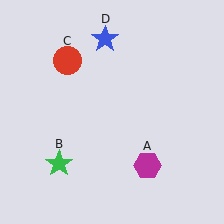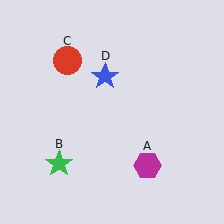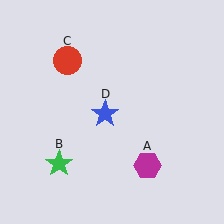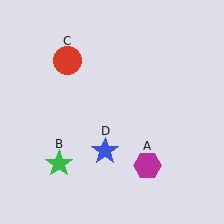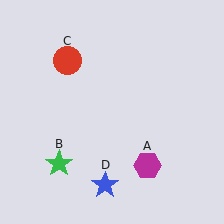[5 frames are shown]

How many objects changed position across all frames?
1 object changed position: blue star (object D).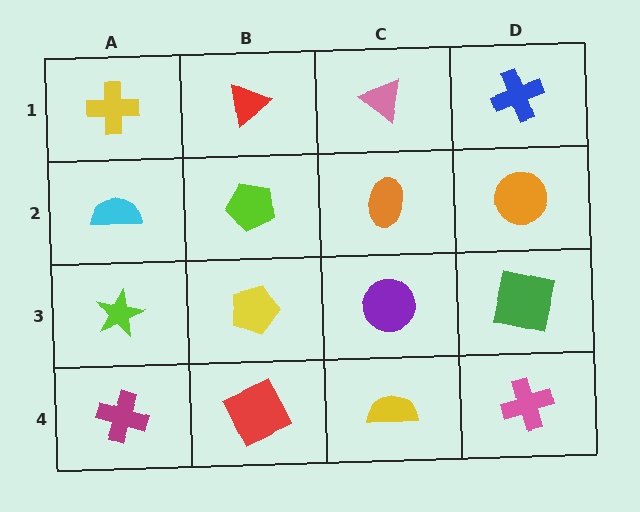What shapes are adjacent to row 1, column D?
An orange circle (row 2, column D), a pink triangle (row 1, column C).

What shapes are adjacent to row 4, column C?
A purple circle (row 3, column C), a red square (row 4, column B), a pink cross (row 4, column D).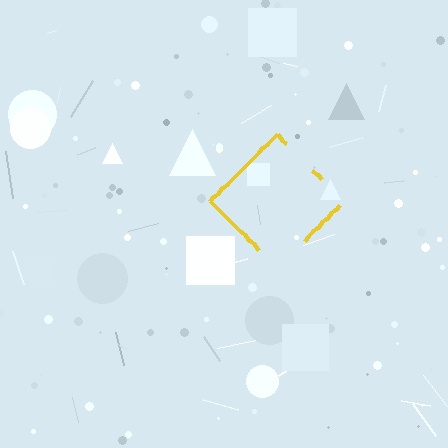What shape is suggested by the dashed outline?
The dashed outline suggests a diamond.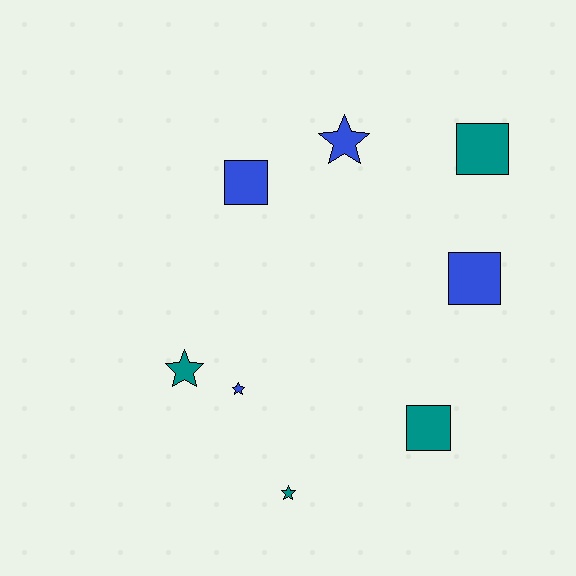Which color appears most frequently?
Teal, with 4 objects.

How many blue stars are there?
There are 2 blue stars.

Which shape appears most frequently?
Square, with 4 objects.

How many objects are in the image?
There are 8 objects.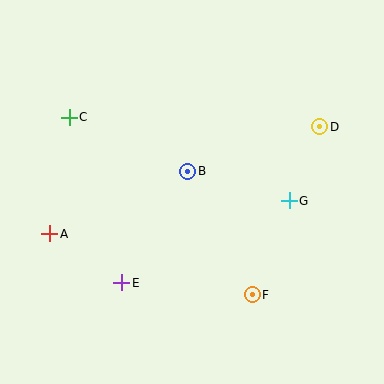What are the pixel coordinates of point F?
Point F is at (252, 295).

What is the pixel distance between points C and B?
The distance between C and B is 130 pixels.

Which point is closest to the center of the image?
Point B at (188, 171) is closest to the center.